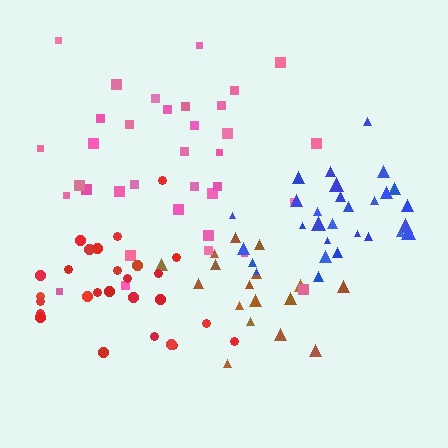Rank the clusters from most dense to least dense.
brown, blue, red, pink.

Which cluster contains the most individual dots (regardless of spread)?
Pink (35).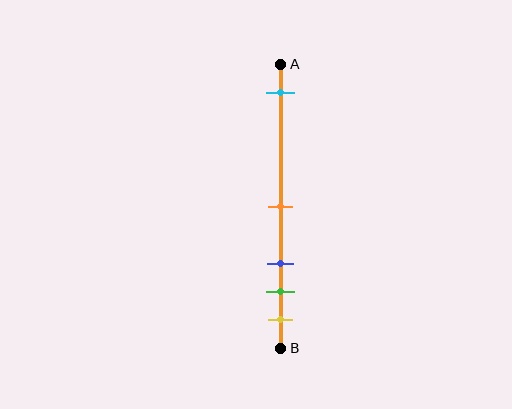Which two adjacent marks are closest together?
The green and yellow marks are the closest adjacent pair.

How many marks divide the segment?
There are 5 marks dividing the segment.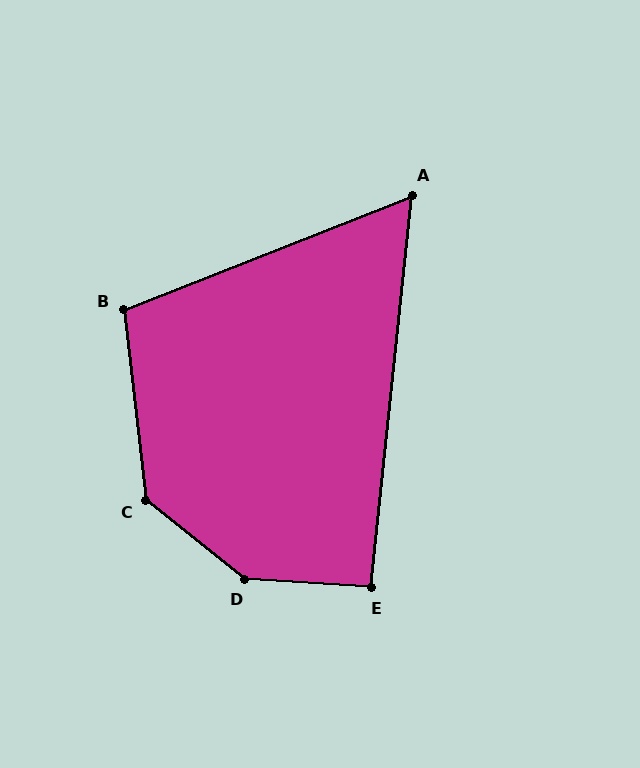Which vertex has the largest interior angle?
D, at approximately 145 degrees.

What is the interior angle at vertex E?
Approximately 93 degrees (approximately right).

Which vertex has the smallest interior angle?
A, at approximately 62 degrees.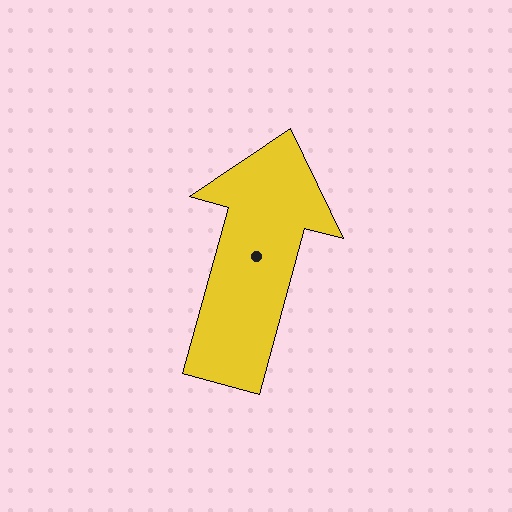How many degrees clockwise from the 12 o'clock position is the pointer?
Approximately 15 degrees.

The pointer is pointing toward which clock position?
Roughly 1 o'clock.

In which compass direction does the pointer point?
North.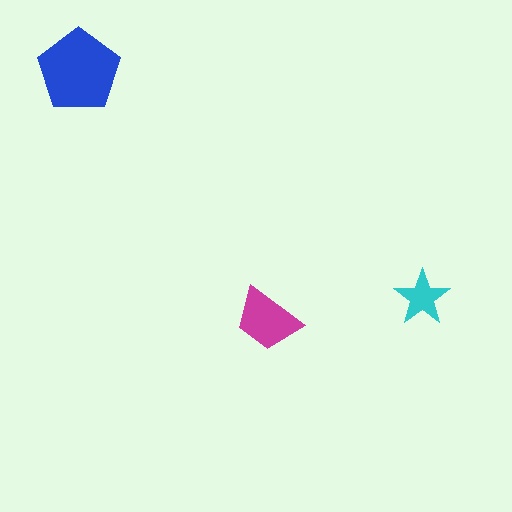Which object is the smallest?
The cyan star.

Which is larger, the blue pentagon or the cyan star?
The blue pentagon.